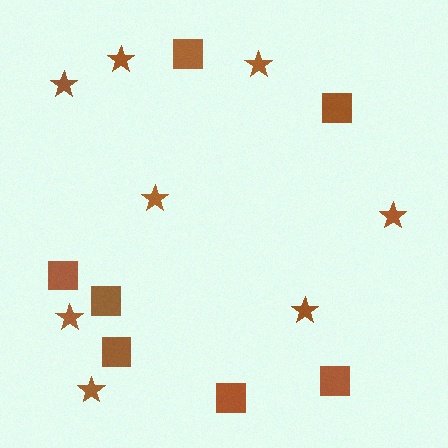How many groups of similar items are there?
There are 2 groups: one group of stars (8) and one group of squares (7).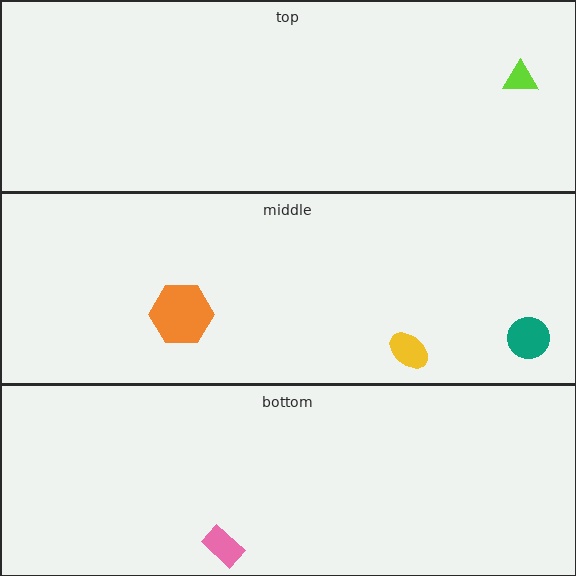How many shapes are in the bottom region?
1.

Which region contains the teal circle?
The middle region.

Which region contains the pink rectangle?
The bottom region.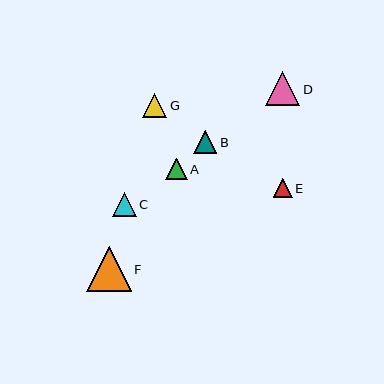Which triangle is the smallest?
Triangle E is the smallest with a size of approximately 19 pixels.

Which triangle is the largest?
Triangle F is the largest with a size of approximately 44 pixels.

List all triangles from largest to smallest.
From largest to smallest: F, D, G, C, B, A, E.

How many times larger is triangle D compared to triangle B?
Triangle D is approximately 1.5 times the size of triangle B.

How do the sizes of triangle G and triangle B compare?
Triangle G and triangle B are approximately the same size.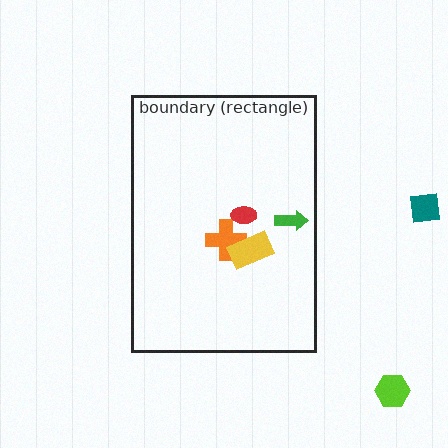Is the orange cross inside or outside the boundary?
Inside.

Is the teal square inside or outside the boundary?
Outside.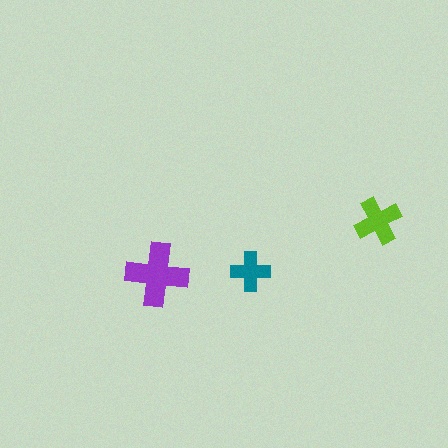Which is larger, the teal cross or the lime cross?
The lime one.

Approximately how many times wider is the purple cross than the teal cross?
About 1.5 times wider.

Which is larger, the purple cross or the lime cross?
The purple one.